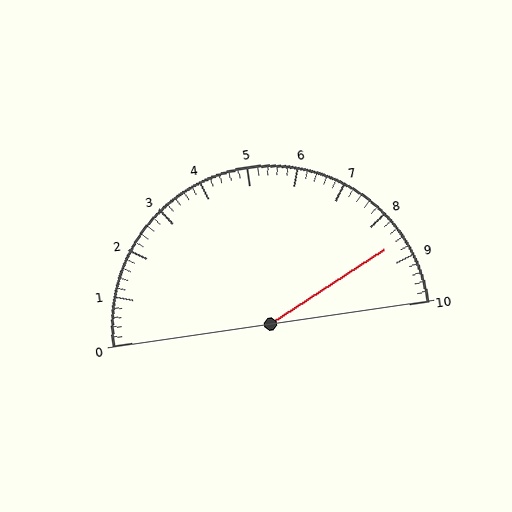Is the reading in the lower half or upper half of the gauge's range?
The reading is in the upper half of the range (0 to 10).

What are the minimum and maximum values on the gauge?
The gauge ranges from 0 to 10.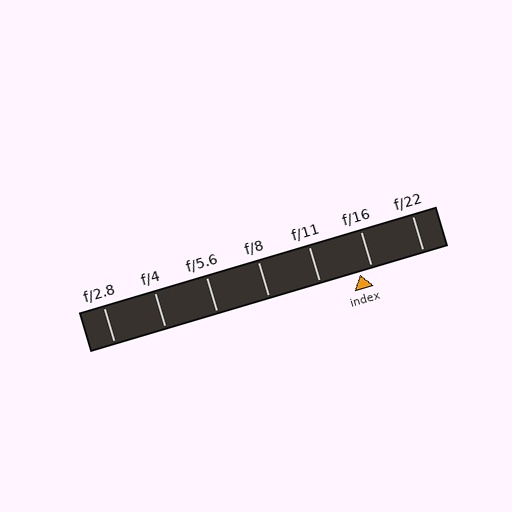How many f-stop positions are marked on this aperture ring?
There are 7 f-stop positions marked.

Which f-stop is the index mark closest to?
The index mark is closest to f/16.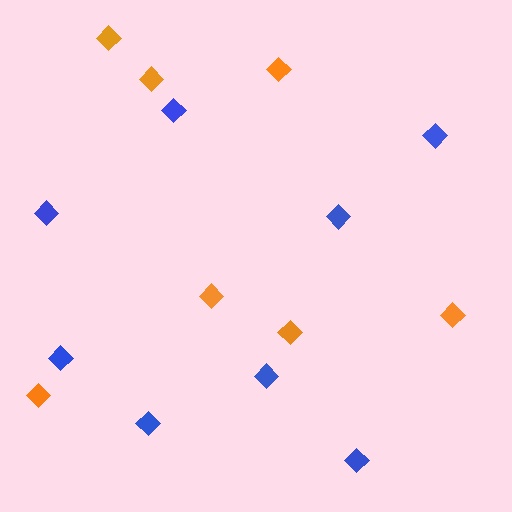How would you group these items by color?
There are 2 groups: one group of orange diamonds (7) and one group of blue diamonds (8).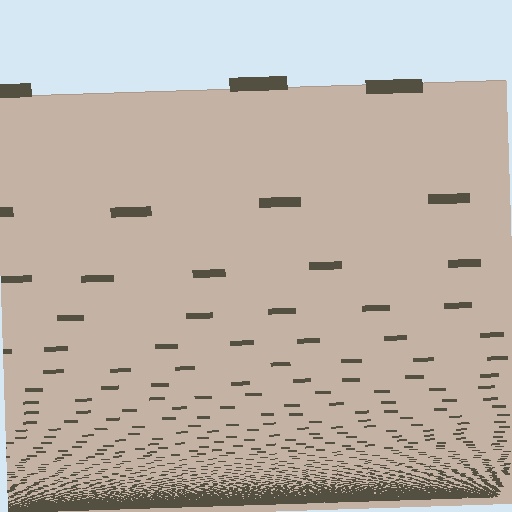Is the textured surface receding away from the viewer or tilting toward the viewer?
The surface appears to tilt toward the viewer. Texture elements get larger and sparser toward the top.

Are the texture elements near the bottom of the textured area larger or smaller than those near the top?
Smaller. The gradient is inverted — elements near the bottom are smaller and denser.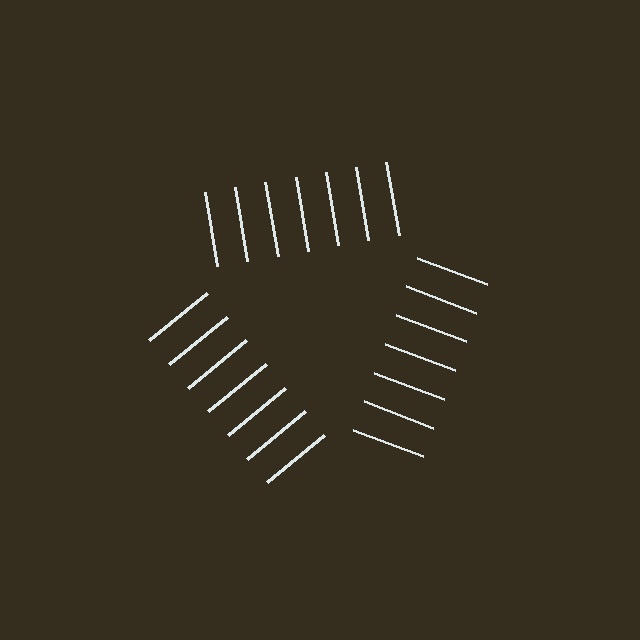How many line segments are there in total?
21 — 7 along each of the 3 edges.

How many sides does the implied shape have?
3 sides — the line-ends trace a triangle.